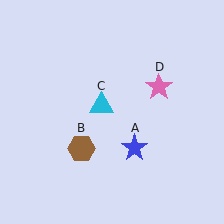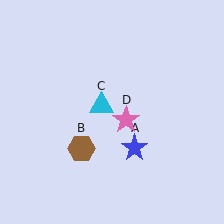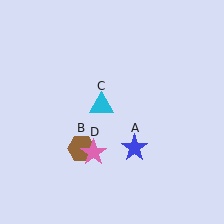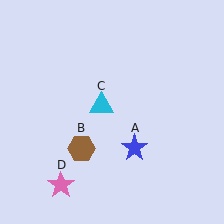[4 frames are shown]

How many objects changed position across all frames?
1 object changed position: pink star (object D).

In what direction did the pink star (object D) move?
The pink star (object D) moved down and to the left.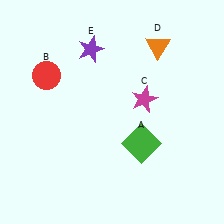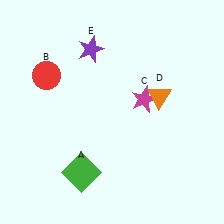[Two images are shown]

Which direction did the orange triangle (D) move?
The orange triangle (D) moved down.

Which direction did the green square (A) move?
The green square (A) moved left.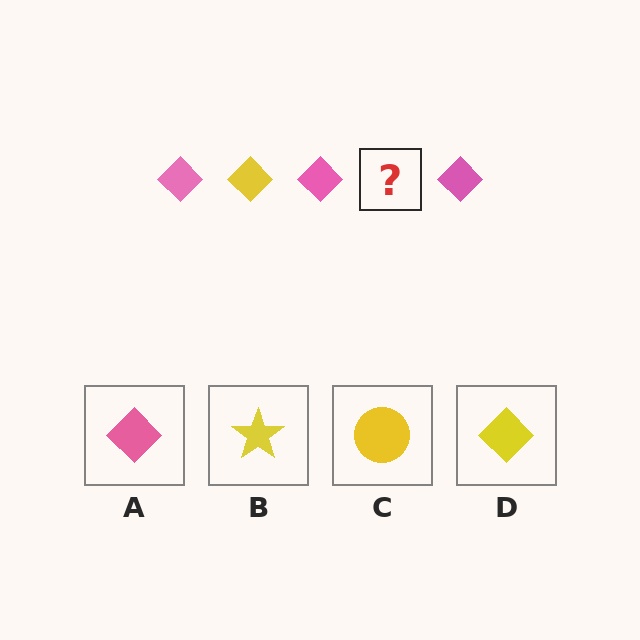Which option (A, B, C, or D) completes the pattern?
D.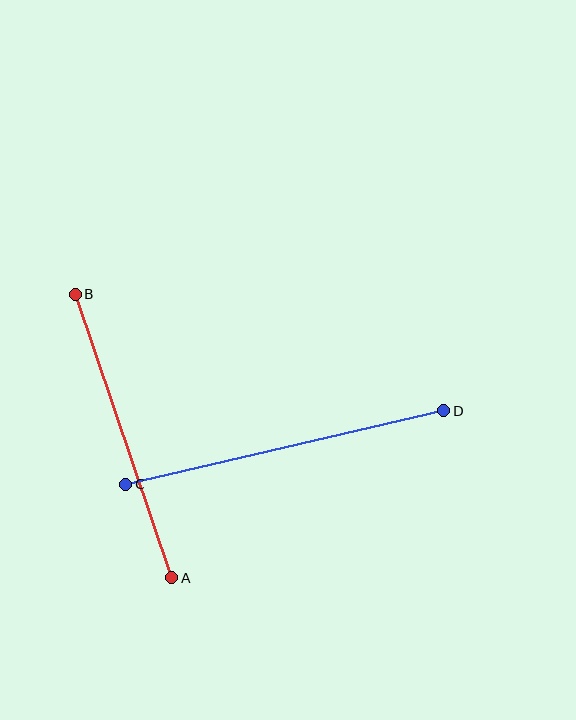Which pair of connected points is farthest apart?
Points C and D are farthest apart.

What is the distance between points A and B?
The distance is approximately 299 pixels.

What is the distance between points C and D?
The distance is approximately 326 pixels.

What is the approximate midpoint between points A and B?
The midpoint is at approximately (123, 436) pixels.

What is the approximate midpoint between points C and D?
The midpoint is at approximately (285, 447) pixels.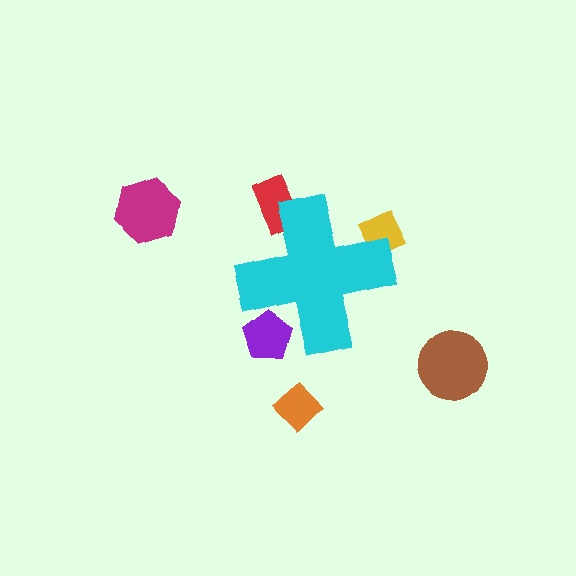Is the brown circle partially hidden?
No, the brown circle is fully visible.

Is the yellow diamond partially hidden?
Yes, the yellow diamond is partially hidden behind the cyan cross.